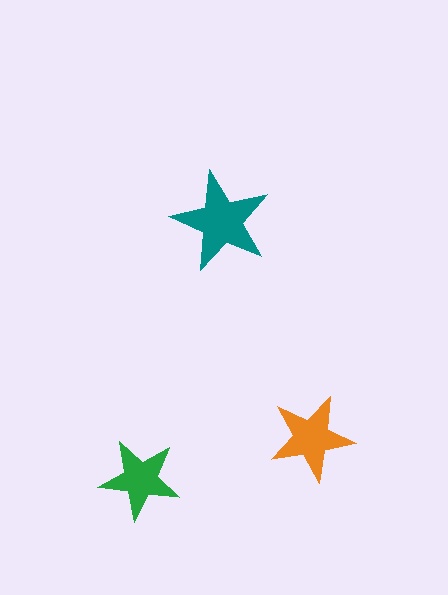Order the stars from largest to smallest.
the teal one, the orange one, the green one.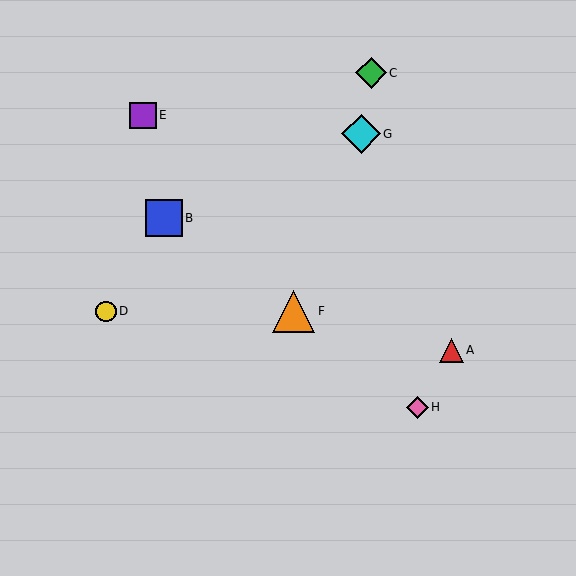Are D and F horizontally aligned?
Yes, both are at y≈311.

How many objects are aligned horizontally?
2 objects (D, F) are aligned horizontally.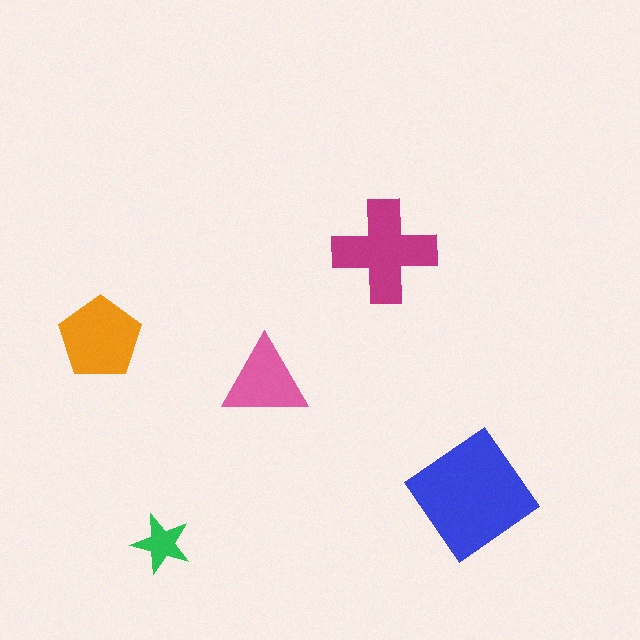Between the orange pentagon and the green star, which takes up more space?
The orange pentagon.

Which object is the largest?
The blue diamond.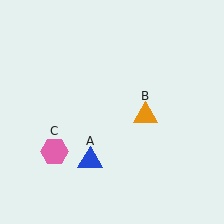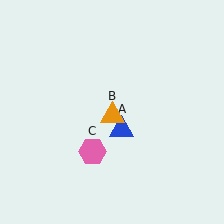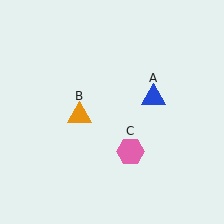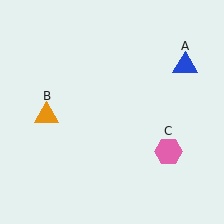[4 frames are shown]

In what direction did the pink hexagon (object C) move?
The pink hexagon (object C) moved right.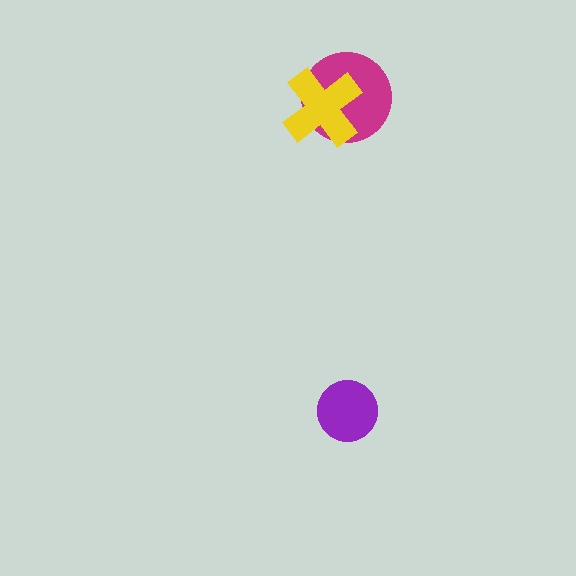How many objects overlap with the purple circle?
0 objects overlap with the purple circle.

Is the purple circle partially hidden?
No, no other shape covers it.